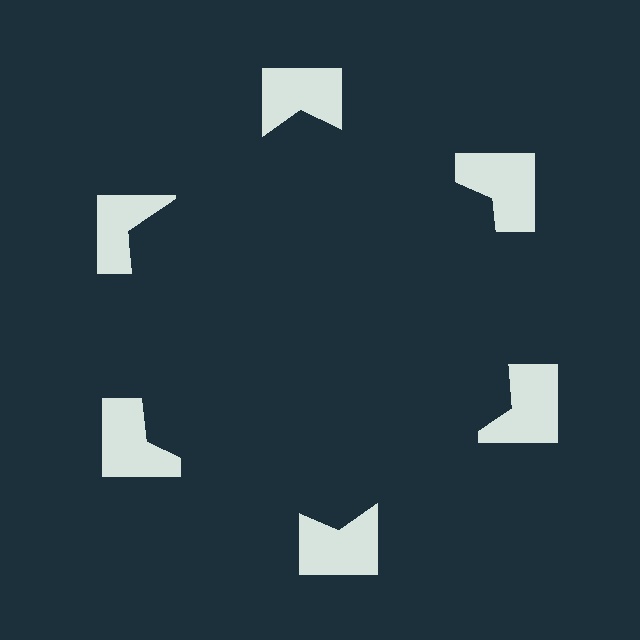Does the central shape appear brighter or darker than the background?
It typically appears slightly darker than the background, even though no actual brightness change is drawn.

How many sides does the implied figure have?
6 sides.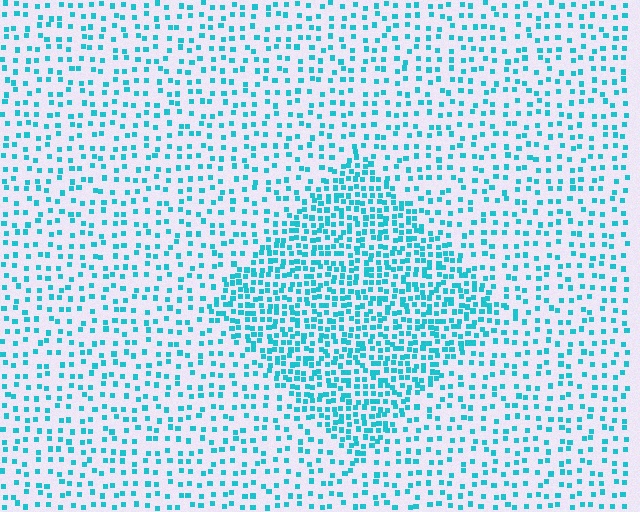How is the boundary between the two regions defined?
The boundary is defined by a change in element density (approximately 2.2x ratio). All elements are the same color, size, and shape.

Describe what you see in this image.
The image contains small cyan elements arranged at two different densities. A diamond-shaped region is visible where the elements are more densely packed than the surrounding area.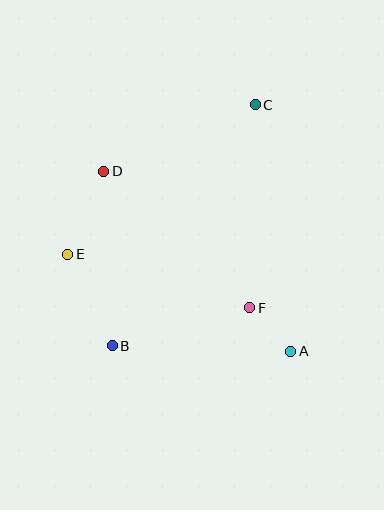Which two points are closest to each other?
Points A and F are closest to each other.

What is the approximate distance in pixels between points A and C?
The distance between A and C is approximately 249 pixels.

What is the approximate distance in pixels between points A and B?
The distance between A and B is approximately 179 pixels.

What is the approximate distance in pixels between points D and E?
The distance between D and E is approximately 90 pixels.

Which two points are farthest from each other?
Points B and C are farthest from each other.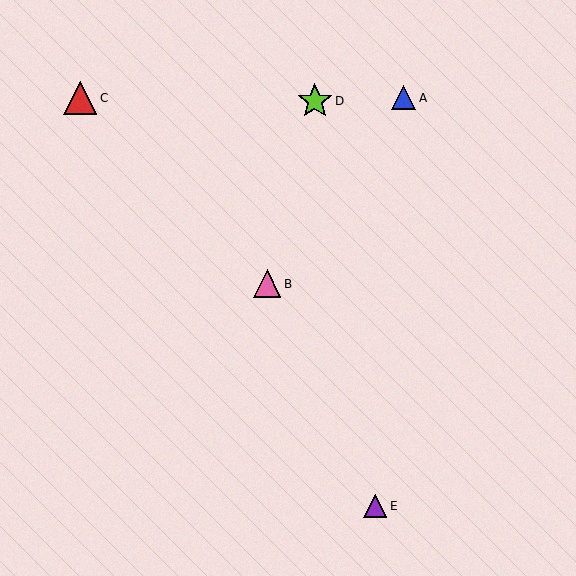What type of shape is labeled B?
Shape B is a pink triangle.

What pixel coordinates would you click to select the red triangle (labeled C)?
Click at (80, 98) to select the red triangle C.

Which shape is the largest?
The lime star (labeled D) is the largest.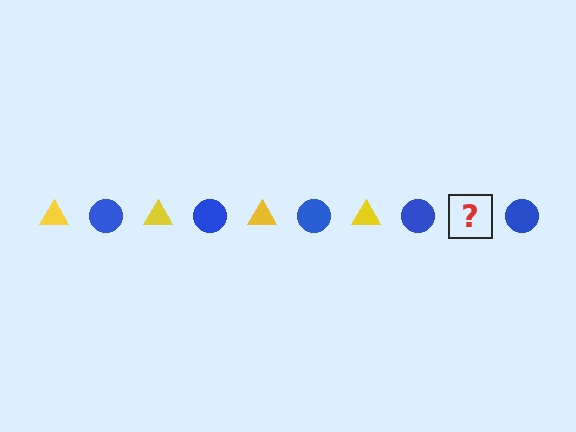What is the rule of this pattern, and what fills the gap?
The rule is that the pattern alternates between yellow triangle and blue circle. The gap should be filled with a yellow triangle.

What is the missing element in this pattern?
The missing element is a yellow triangle.